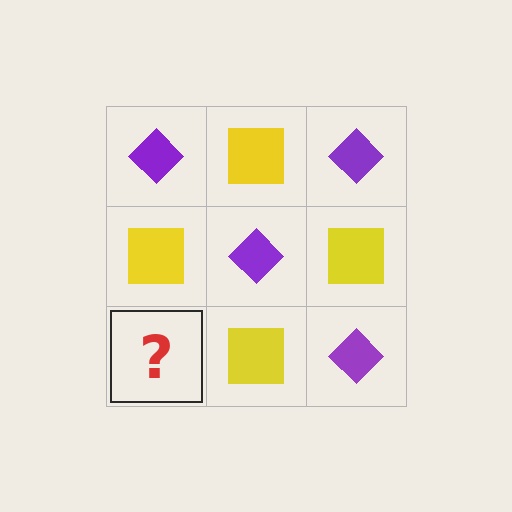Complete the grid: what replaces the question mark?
The question mark should be replaced with a purple diamond.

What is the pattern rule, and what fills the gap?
The rule is that it alternates purple diamond and yellow square in a checkerboard pattern. The gap should be filled with a purple diamond.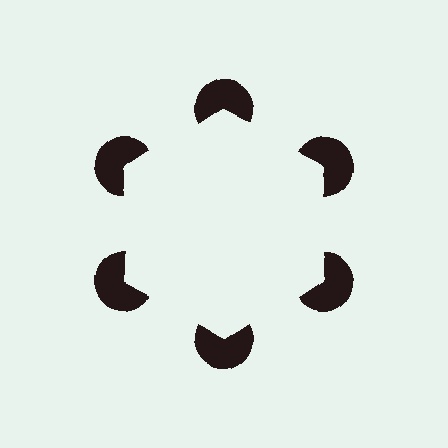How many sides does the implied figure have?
6 sides.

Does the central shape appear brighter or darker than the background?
It typically appears slightly brighter than the background, even though no actual brightness change is drawn.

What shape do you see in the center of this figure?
An illusory hexagon — its edges are inferred from the aligned wedge cuts in the pac-man discs, not physically drawn.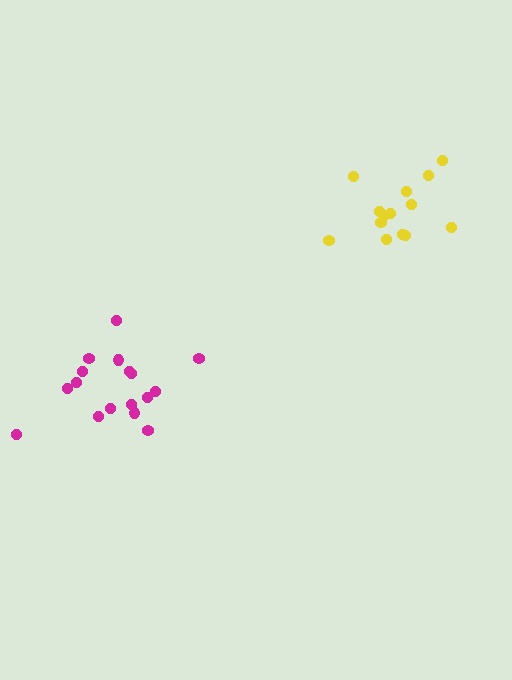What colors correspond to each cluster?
The clusters are colored: magenta, yellow.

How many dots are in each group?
Group 1: 17 dots, Group 2: 14 dots (31 total).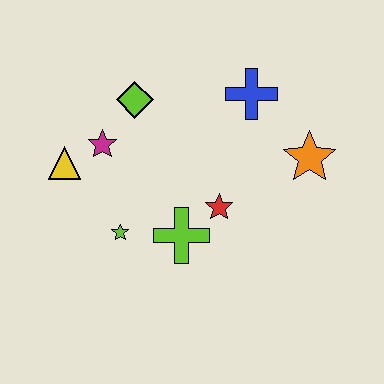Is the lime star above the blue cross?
No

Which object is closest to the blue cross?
The orange star is closest to the blue cross.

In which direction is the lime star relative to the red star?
The lime star is to the left of the red star.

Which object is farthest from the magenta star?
The orange star is farthest from the magenta star.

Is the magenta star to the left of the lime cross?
Yes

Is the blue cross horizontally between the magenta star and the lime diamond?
No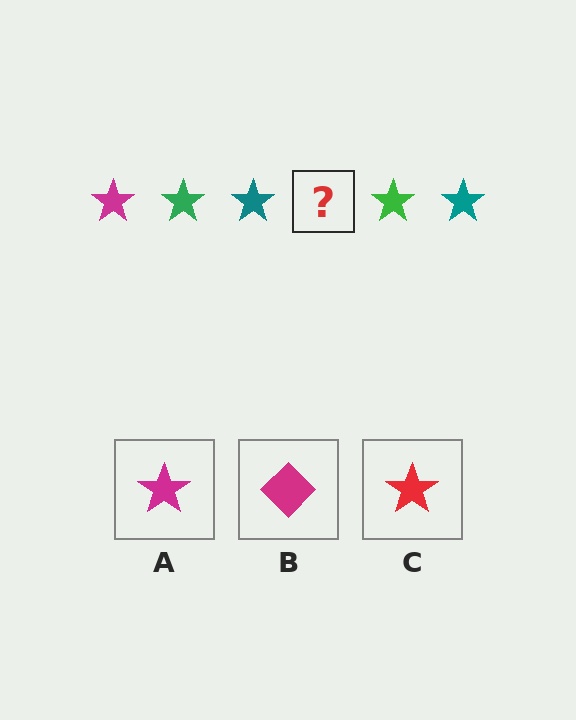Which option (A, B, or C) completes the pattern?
A.